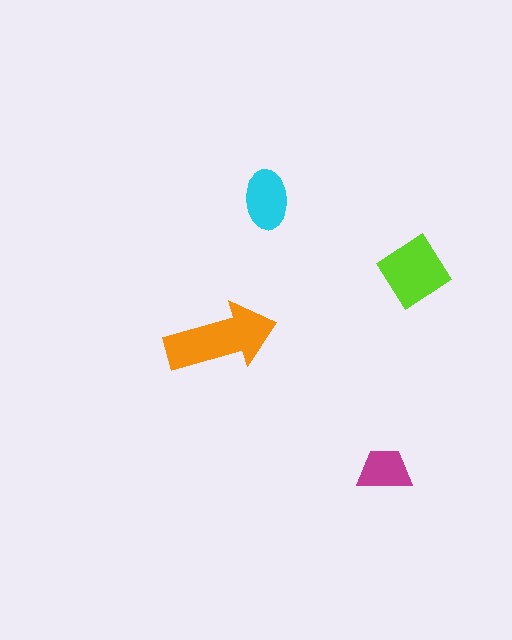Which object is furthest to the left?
The orange arrow is leftmost.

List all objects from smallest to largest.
The magenta trapezoid, the cyan ellipse, the lime diamond, the orange arrow.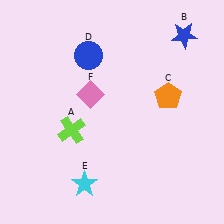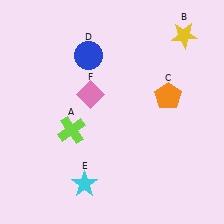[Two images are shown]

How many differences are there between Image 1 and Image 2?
There is 1 difference between the two images.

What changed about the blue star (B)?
In Image 1, B is blue. In Image 2, it changed to yellow.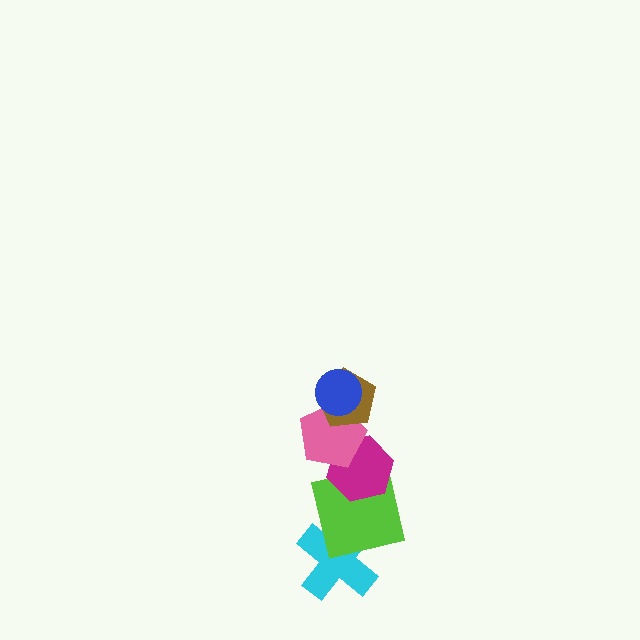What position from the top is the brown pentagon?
The brown pentagon is 2nd from the top.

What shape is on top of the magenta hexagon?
The pink pentagon is on top of the magenta hexagon.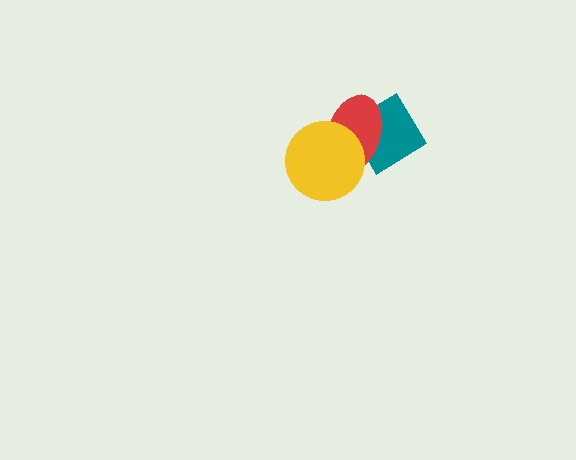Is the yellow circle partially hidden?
No, no other shape covers it.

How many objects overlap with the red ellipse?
2 objects overlap with the red ellipse.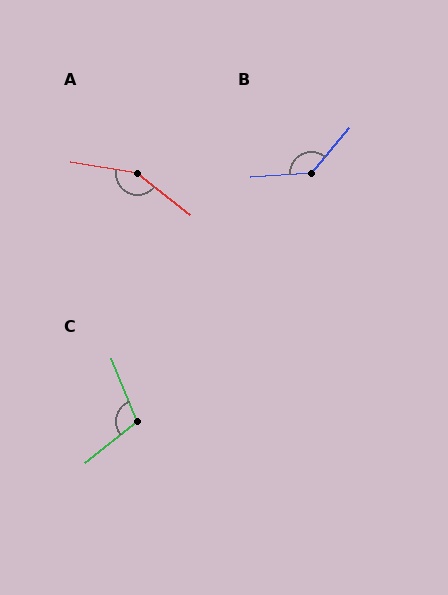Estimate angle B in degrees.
Approximately 133 degrees.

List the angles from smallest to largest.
C (107°), B (133°), A (152°).